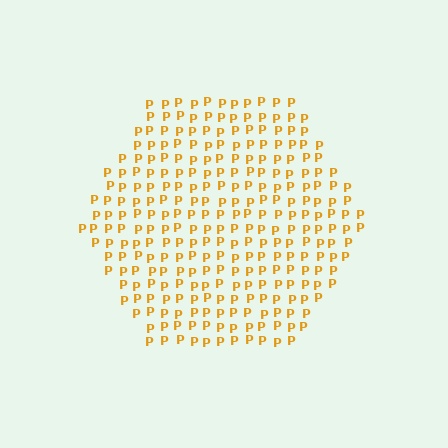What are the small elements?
The small elements are letter P's.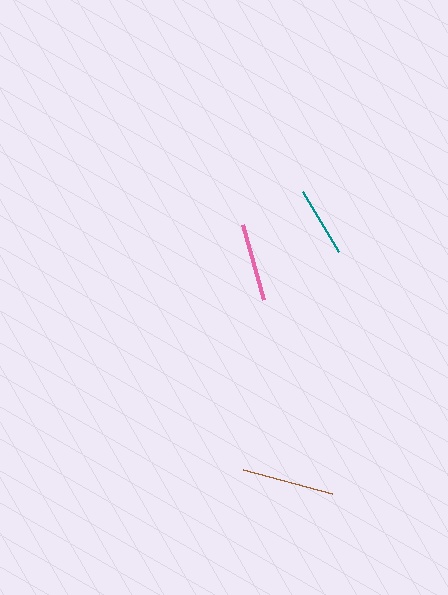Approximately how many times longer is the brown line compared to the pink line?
The brown line is approximately 1.2 times the length of the pink line.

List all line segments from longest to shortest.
From longest to shortest: brown, pink, teal.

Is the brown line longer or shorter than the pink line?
The brown line is longer than the pink line.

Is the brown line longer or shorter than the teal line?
The brown line is longer than the teal line.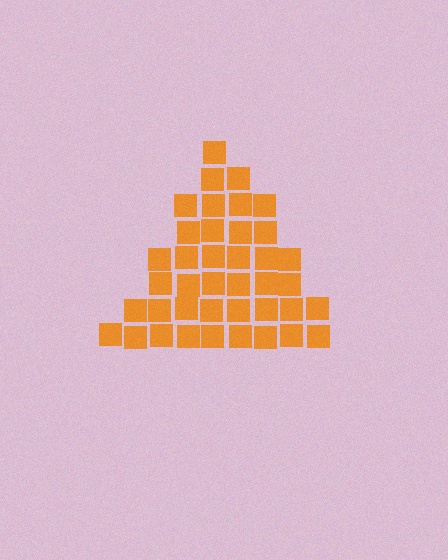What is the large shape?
The large shape is a triangle.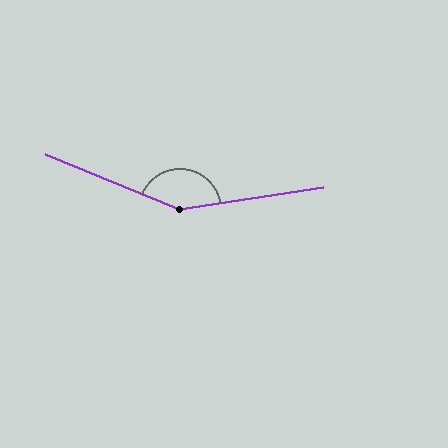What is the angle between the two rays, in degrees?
Approximately 149 degrees.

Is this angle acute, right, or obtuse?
It is obtuse.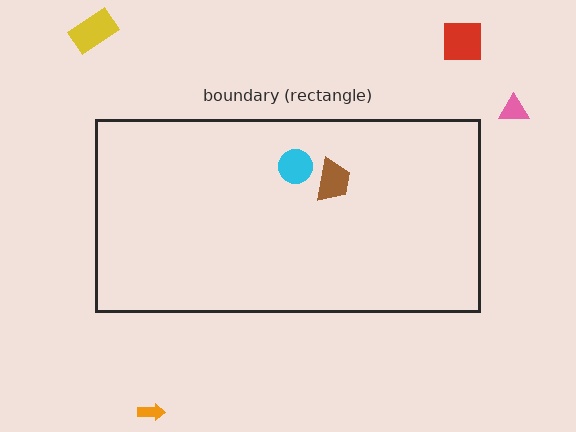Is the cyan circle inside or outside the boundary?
Inside.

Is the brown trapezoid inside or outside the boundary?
Inside.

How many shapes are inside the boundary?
2 inside, 4 outside.